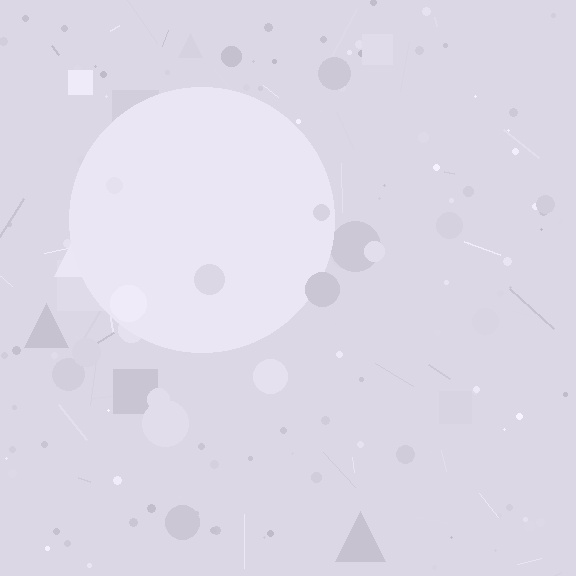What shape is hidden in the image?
A circle is hidden in the image.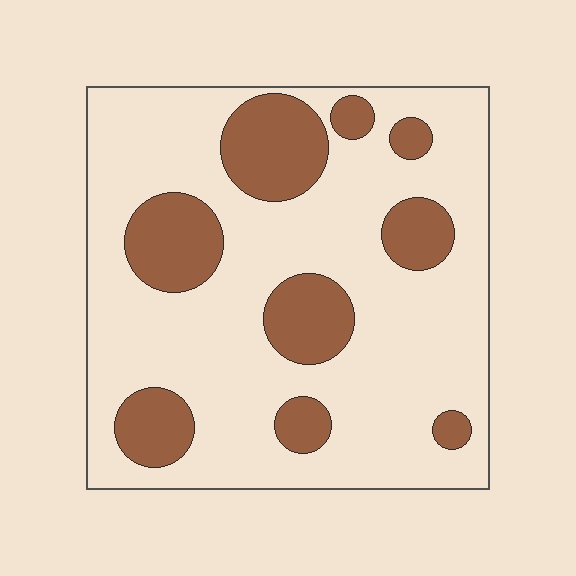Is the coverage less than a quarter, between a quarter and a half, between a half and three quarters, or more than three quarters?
Less than a quarter.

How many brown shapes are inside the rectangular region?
9.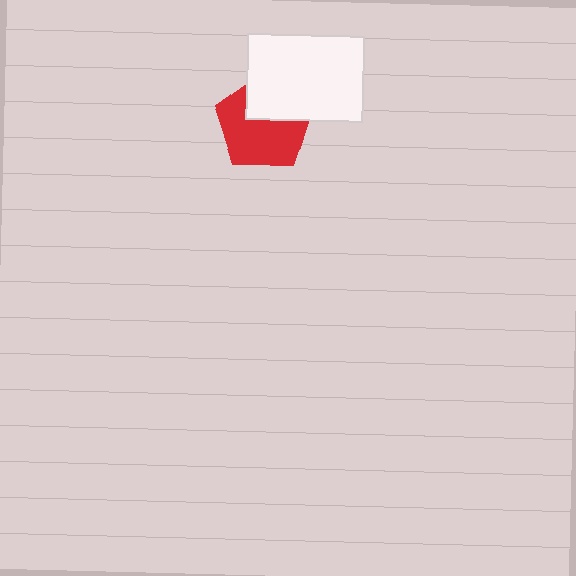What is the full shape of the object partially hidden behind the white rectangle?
The partially hidden object is a red pentagon.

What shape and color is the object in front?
The object in front is a white rectangle.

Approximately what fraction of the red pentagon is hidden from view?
Roughly 37% of the red pentagon is hidden behind the white rectangle.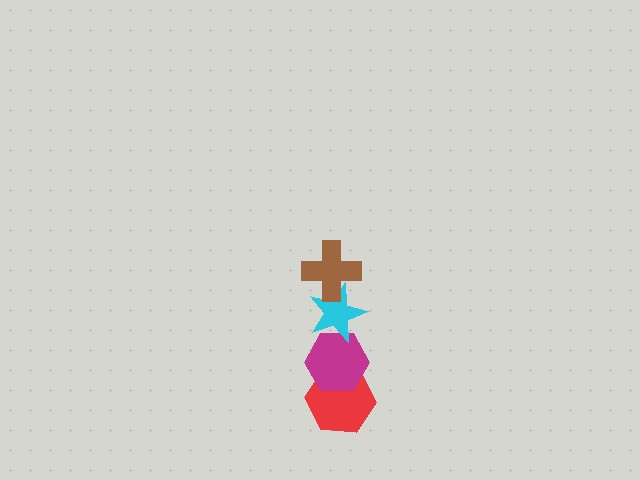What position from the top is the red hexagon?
The red hexagon is 4th from the top.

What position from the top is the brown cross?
The brown cross is 1st from the top.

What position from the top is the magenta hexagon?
The magenta hexagon is 3rd from the top.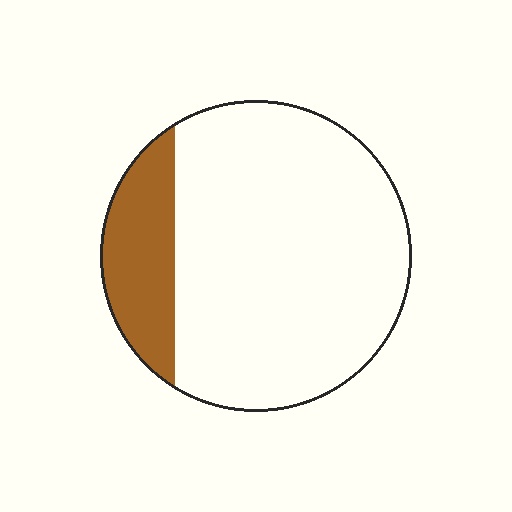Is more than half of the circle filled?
No.